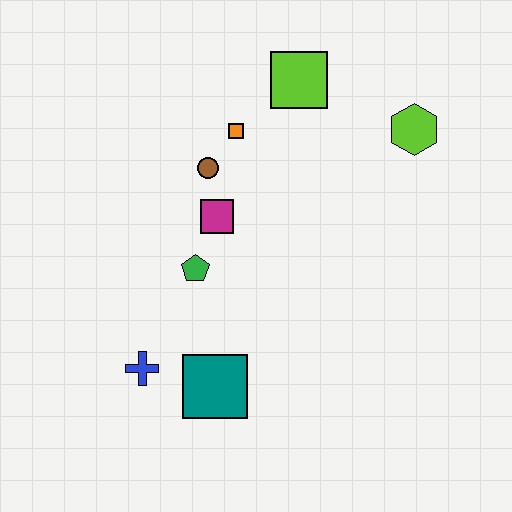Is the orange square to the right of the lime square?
No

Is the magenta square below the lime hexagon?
Yes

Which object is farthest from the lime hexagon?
The blue cross is farthest from the lime hexagon.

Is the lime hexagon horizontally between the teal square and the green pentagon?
No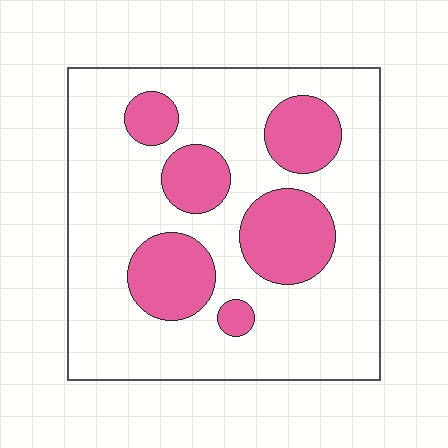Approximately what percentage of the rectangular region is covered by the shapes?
Approximately 25%.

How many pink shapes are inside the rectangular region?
6.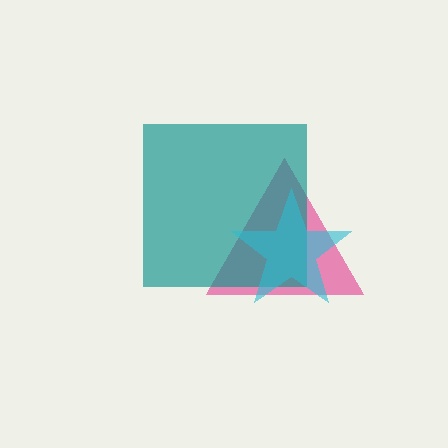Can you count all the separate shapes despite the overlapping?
Yes, there are 3 separate shapes.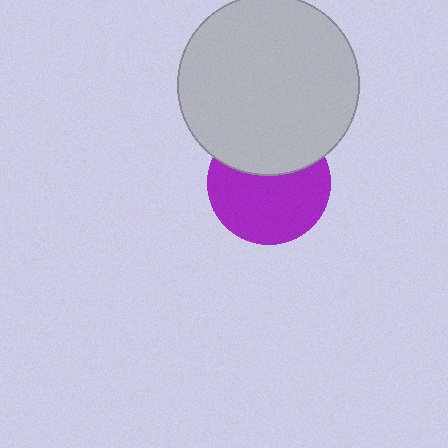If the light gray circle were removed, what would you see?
You would see the complete purple circle.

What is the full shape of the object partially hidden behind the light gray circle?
The partially hidden object is a purple circle.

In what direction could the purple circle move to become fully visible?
The purple circle could move down. That would shift it out from behind the light gray circle entirely.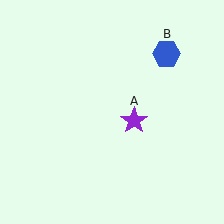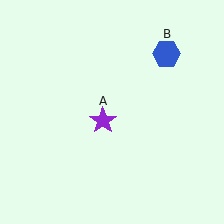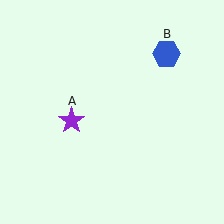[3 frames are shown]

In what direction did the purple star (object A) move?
The purple star (object A) moved left.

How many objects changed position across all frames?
1 object changed position: purple star (object A).